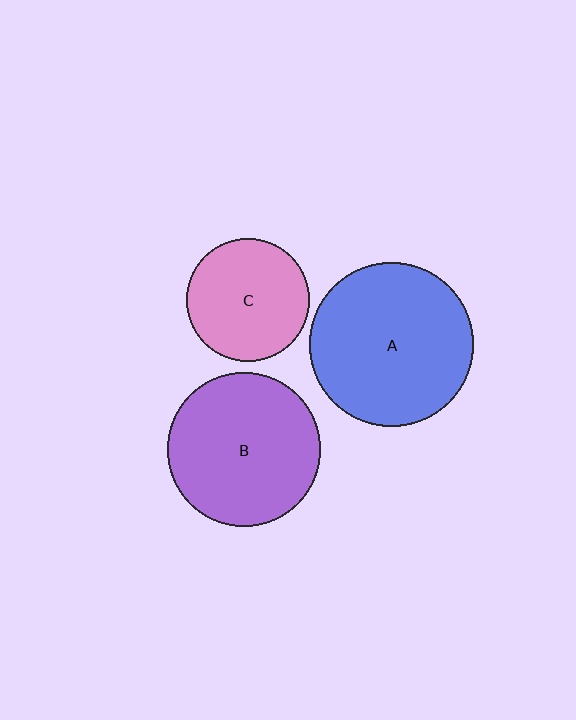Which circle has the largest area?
Circle A (blue).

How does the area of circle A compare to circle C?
Approximately 1.8 times.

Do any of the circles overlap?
No, none of the circles overlap.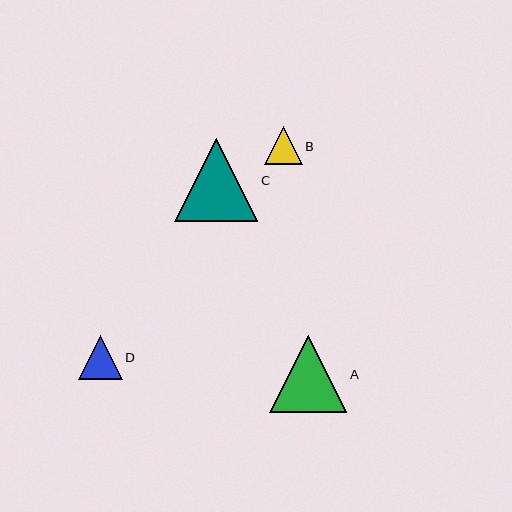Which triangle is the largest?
Triangle C is the largest with a size of approximately 83 pixels.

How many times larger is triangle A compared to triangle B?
Triangle A is approximately 2.0 times the size of triangle B.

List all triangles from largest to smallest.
From largest to smallest: C, A, D, B.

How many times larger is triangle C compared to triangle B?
Triangle C is approximately 2.2 times the size of triangle B.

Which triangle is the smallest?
Triangle B is the smallest with a size of approximately 38 pixels.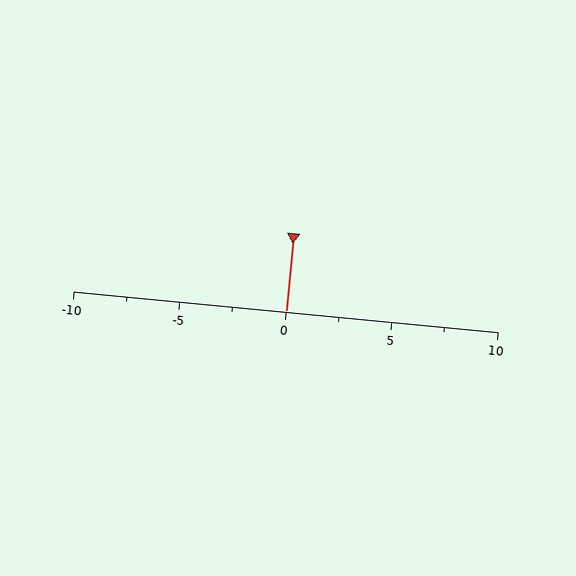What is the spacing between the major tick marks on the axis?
The major ticks are spaced 5 apart.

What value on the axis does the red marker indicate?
The marker indicates approximately 0.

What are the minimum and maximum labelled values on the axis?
The axis runs from -10 to 10.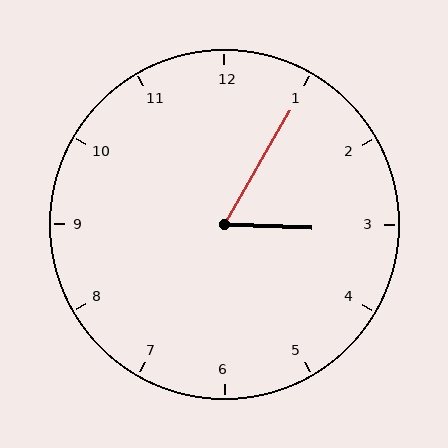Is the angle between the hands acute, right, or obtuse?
It is acute.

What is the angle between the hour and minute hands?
Approximately 62 degrees.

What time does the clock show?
3:05.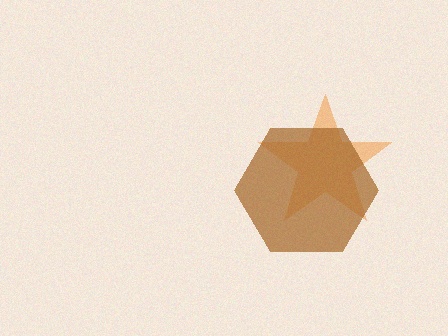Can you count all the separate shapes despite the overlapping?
Yes, there are 2 separate shapes.